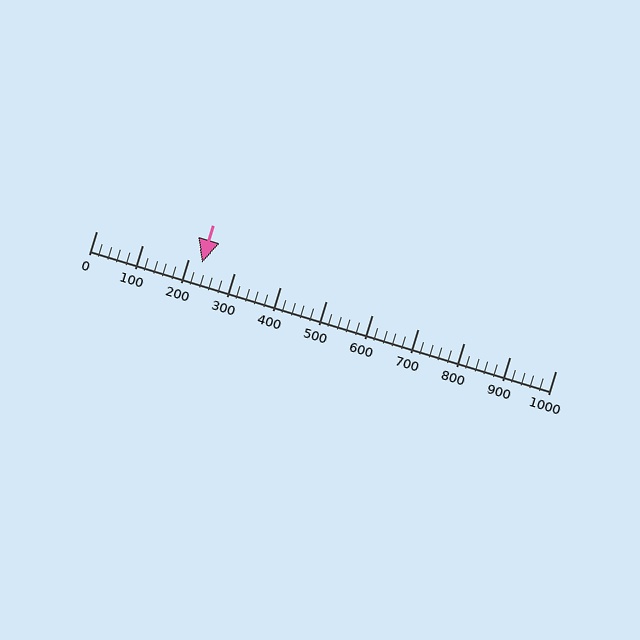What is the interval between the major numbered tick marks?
The major tick marks are spaced 100 units apart.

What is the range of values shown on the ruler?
The ruler shows values from 0 to 1000.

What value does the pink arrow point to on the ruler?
The pink arrow points to approximately 230.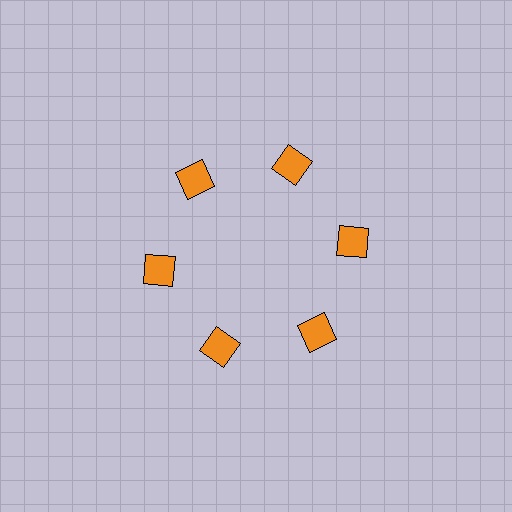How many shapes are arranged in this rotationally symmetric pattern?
There are 6 shapes, arranged in 6 groups of 1.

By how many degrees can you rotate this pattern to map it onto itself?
The pattern maps onto itself every 60 degrees of rotation.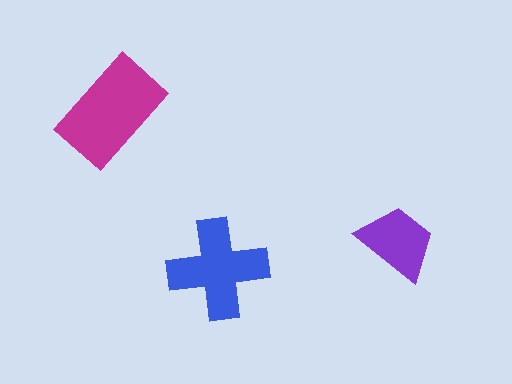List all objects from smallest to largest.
The purple trapezoid, the blue cross, the magenta rectangle.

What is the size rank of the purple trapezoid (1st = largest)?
3rd.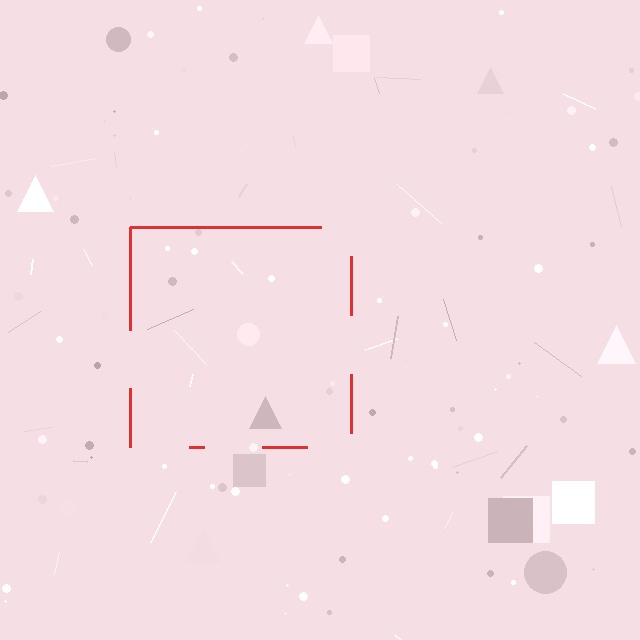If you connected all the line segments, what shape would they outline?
They would outline a square.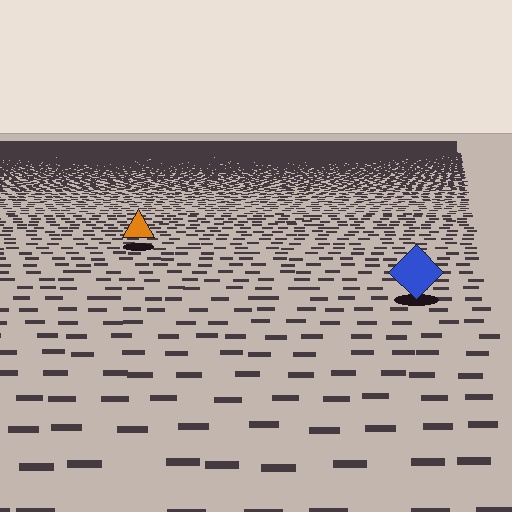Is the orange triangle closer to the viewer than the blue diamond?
No. The blue diamond is closer — you can tell from the texture gradient: the ground texture is coarser near it.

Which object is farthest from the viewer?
The orange triangle is farthest from the viewer. It appears smaller and the ground texture around it is denser.